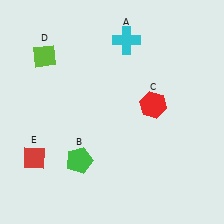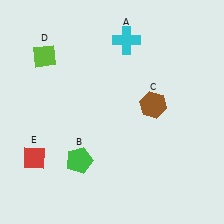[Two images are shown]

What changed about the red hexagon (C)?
In Image 1, C is red. In Image 2, it changed to brown.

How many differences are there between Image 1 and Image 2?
There is 1 difference between the two images.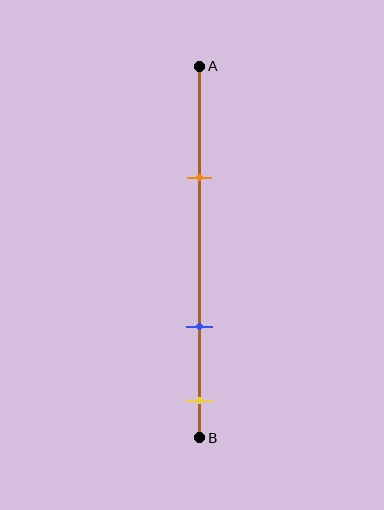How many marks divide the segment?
There are 3 marks dividing the segment.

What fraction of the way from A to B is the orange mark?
The orange mark is approximately 30% (0.3) of the way from A to B.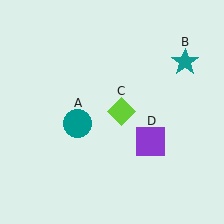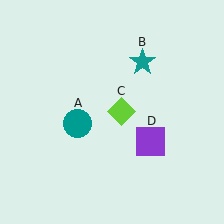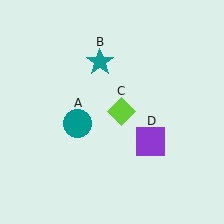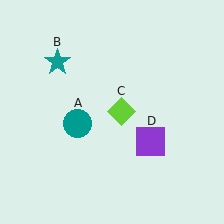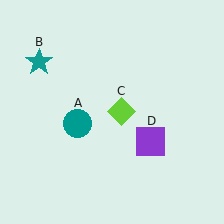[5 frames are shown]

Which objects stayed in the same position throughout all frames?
Teal circle (object A) and lime diamond (object C) and purple square (object D) remained stationary.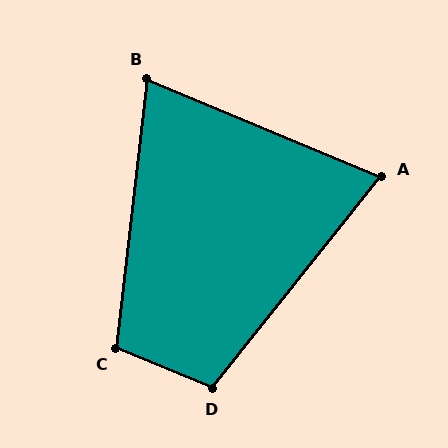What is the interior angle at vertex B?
Approximately 74 degrees (acute).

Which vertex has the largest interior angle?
C, at approximately 106 degrees.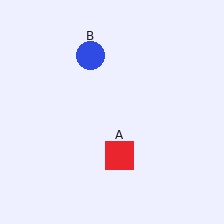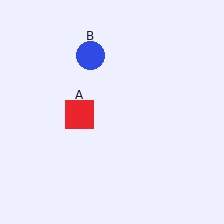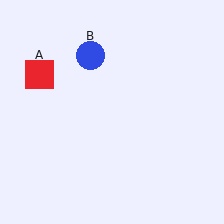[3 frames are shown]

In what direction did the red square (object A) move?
The red square (object A) moved up and to the left.